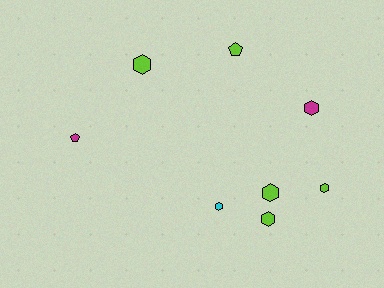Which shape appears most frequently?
Hexagon, with 6 objects.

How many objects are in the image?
There are 8 objects.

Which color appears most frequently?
Lime, with 5 objects.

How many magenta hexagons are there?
There is 1 magenta hexagon.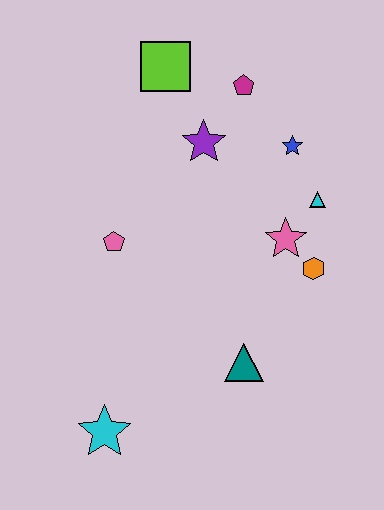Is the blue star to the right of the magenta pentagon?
Yes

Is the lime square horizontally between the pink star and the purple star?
No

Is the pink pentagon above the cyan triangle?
No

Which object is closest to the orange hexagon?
The pink star is closest to the orange hexagon.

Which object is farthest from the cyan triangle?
The cyan star is farthest from the cyan triangle.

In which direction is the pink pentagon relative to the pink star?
The pink pentagon is to the left of the pink star.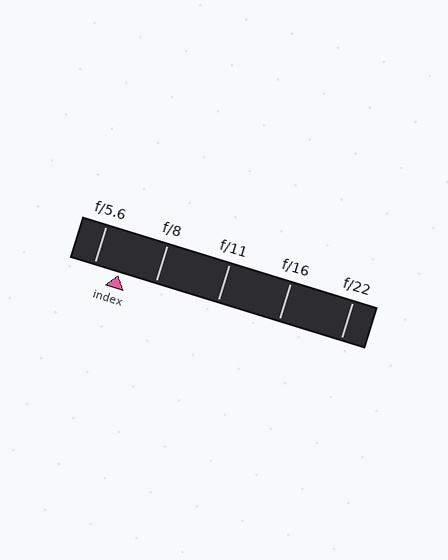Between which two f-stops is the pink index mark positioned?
The index mark is between f/5.6 and f/8.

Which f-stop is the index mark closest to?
The index mark is closest to f/5.6.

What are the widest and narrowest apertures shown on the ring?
The widest aperture shown is f/5.6 and the narrowest is f/22.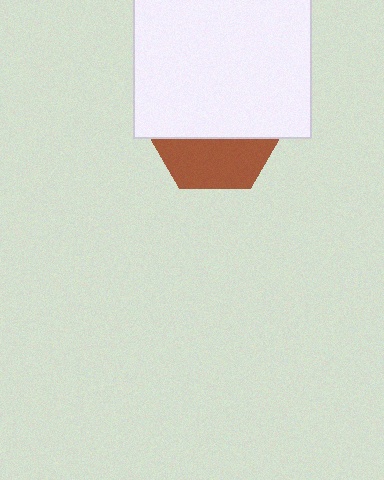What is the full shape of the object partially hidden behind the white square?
The partially hidden object is a brown hexagon.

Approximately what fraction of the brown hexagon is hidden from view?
Roughly 63% of the brown hexagon is hidden behind the white square.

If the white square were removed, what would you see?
You would see the complete brown hexagon.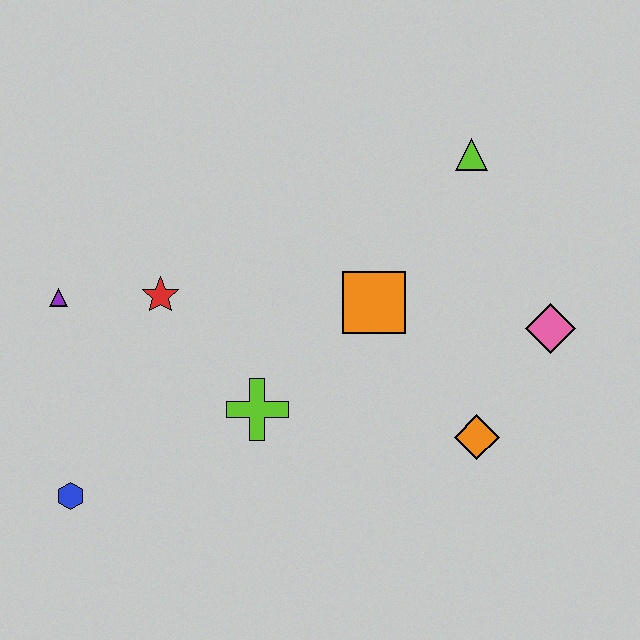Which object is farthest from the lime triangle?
The blue hexagon is farthest from the lime triangle.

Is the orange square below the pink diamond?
No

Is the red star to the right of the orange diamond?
No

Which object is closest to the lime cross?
The red star is closest to the lime cross.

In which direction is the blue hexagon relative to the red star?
The blue hexagon is below the red star.